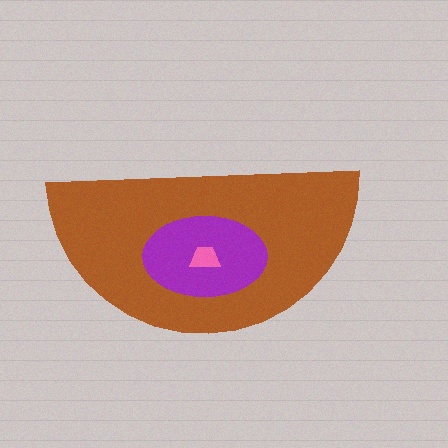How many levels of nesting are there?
3.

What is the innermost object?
The pink trapezoid.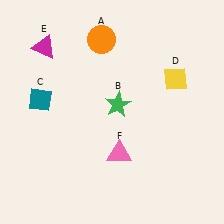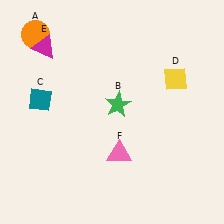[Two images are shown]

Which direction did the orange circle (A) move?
The orange circle (A) moved left.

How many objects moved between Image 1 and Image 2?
1 object moved between the two images.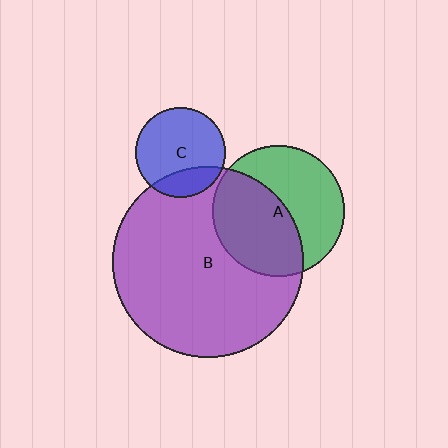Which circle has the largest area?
Circle B (purple).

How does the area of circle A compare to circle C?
Approximately 2.1 times.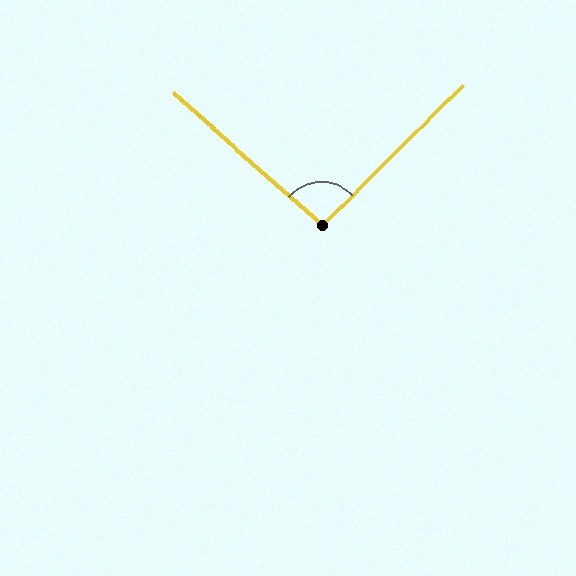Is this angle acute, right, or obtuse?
It is approximately a right angle.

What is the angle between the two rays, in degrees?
Approximately 93 degrees.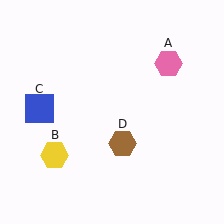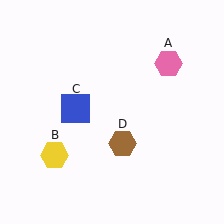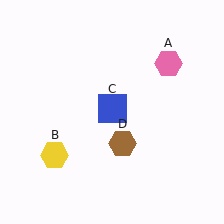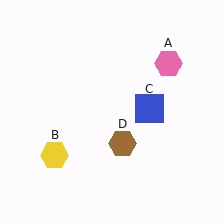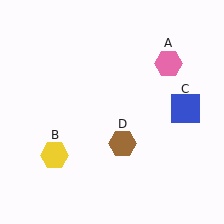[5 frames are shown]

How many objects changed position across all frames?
1 object changed position: blue square (object C).